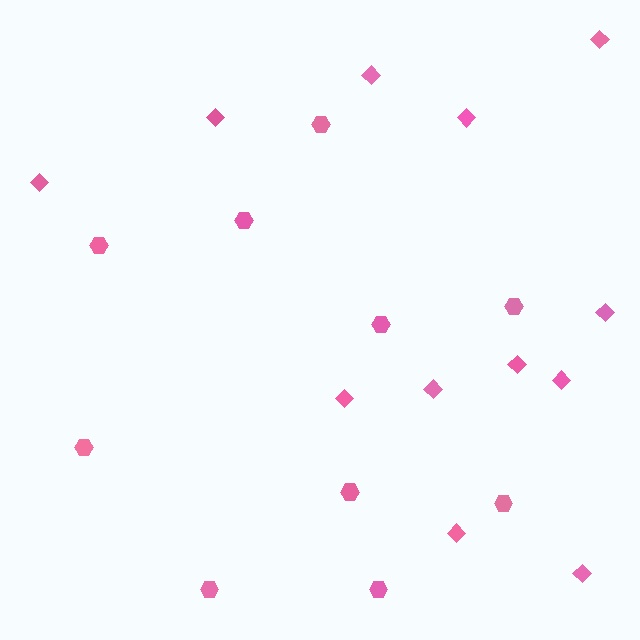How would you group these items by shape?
There are 2 groups: one group of hexagons (10) and one group of diamonds (12).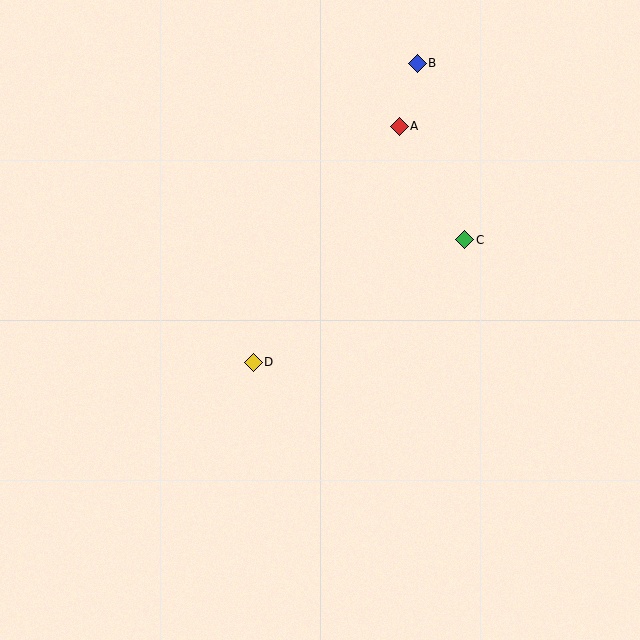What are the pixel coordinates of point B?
Point B is at (417, 63).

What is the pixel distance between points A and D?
The distance between A and D is 278 pixels.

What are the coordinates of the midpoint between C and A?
The midpoint between C and A is at (432, 183).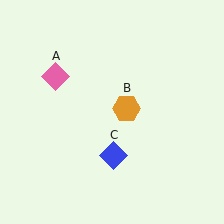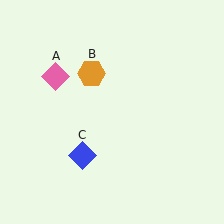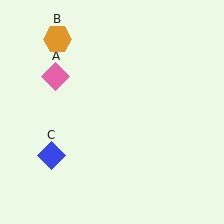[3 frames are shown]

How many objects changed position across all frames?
2 objects changed position: orange hexagon (object B), blue diamond (object C).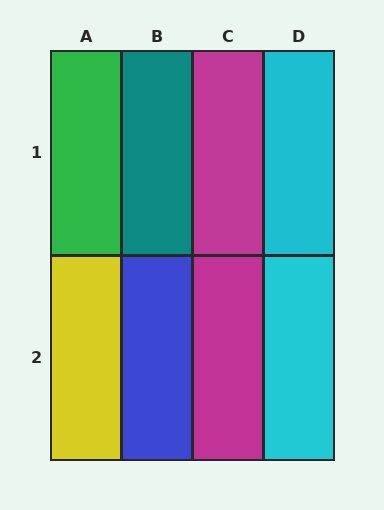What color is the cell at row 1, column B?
Teal.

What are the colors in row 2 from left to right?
Yellow, blue, magenta, cyan.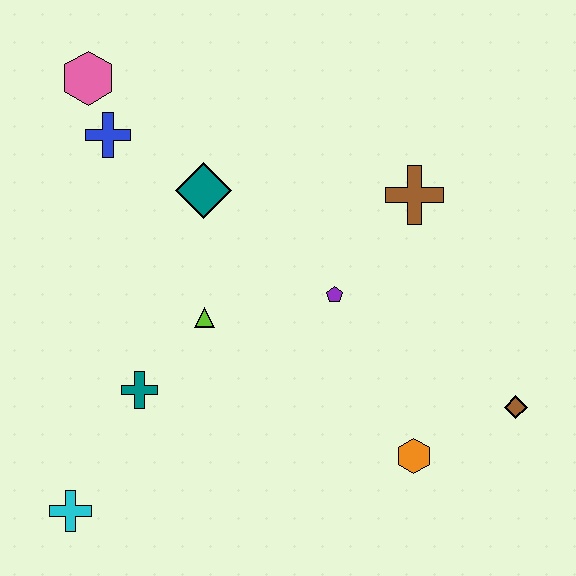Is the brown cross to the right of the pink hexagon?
Yes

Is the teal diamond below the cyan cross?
No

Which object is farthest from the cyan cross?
The brown cross is farthest from the cyan cross.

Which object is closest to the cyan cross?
The teal cross is closest to the cyan cross.